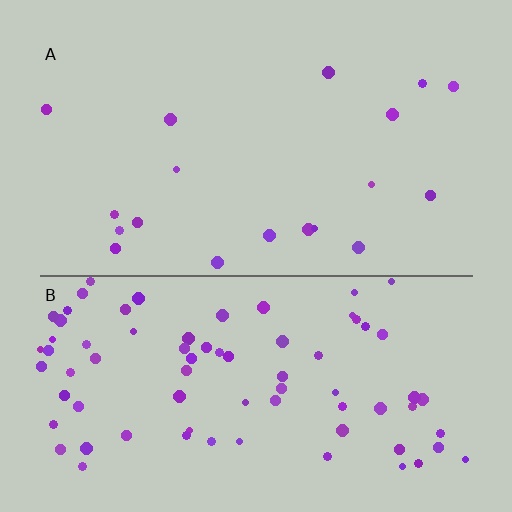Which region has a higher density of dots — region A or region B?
B (the bottom).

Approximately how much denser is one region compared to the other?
Approximately 4.1× — region B over region A.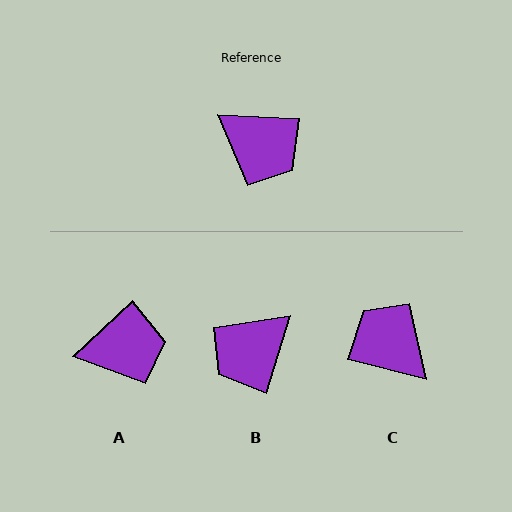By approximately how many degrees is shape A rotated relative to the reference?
Approximately 46 degrees counter-clockwise.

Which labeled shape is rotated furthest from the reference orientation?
C, about 169 degrees away.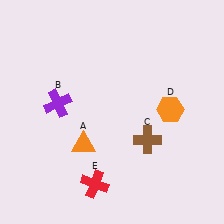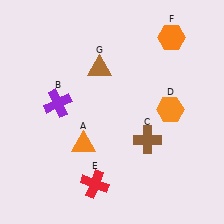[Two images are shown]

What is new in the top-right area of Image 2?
An orange hexagon (F) was added in the top-right area of Image 2.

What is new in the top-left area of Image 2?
A brown triangle (G) was added in the top-left area of Image 2.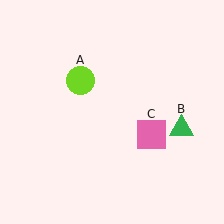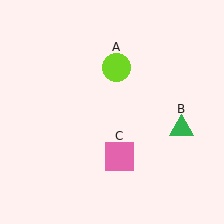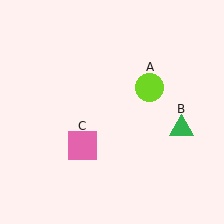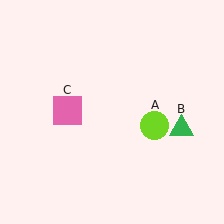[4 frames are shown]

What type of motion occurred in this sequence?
The lime circle (object A), pink square (object C) rotated clockwise around the center of the scene.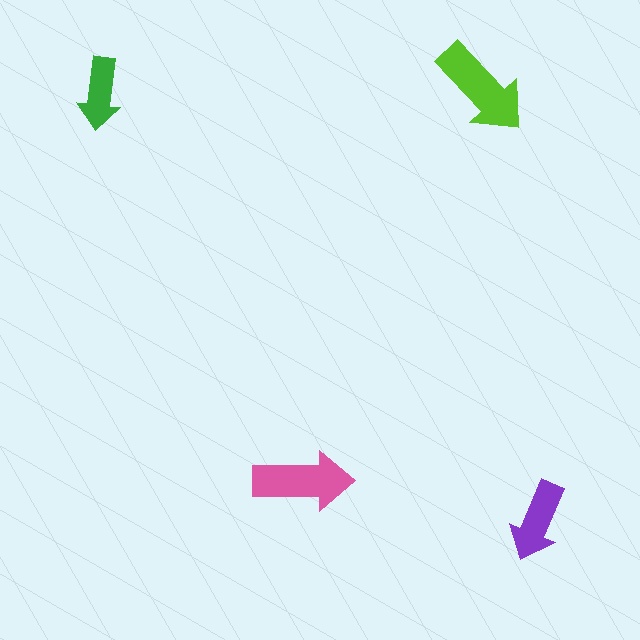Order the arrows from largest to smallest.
the lime one, the pink one, the purple one, the green one.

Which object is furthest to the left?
The green arrow is leftmost.